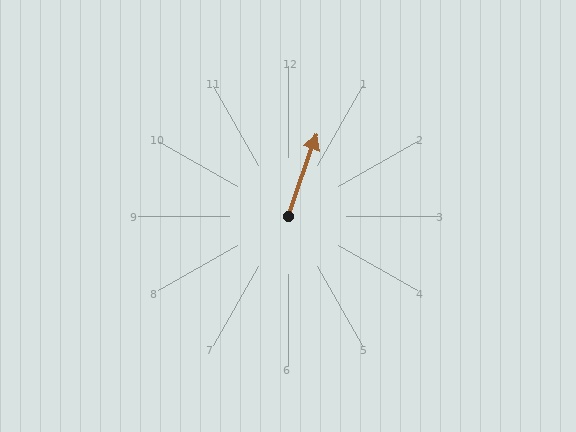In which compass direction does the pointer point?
North.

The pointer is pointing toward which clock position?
Roughly 1 o'clock.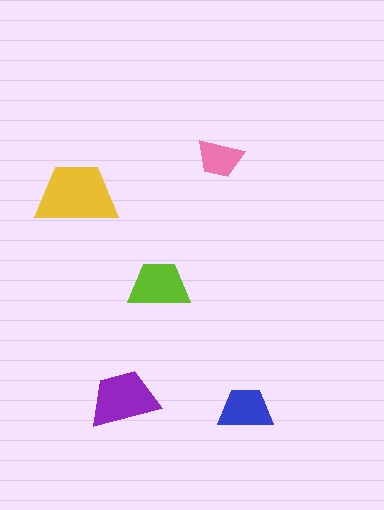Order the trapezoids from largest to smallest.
the yellow one, the purple one, the lime one, the blue one, the pink one.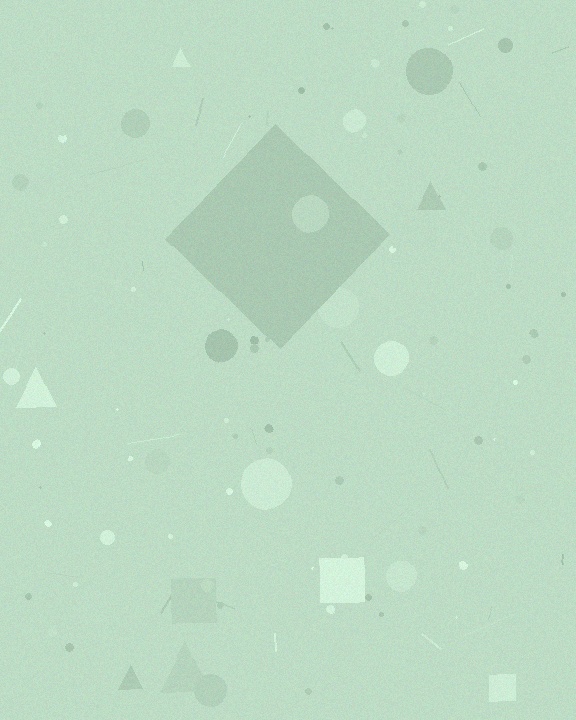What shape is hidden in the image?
A diamond is hidden in the image.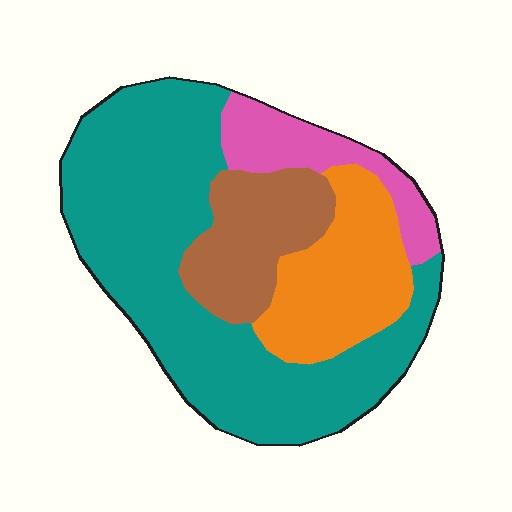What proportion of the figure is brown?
Brown covers around 15% of the figure.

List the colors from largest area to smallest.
From largest to smallest: teal, orange, brown, pink.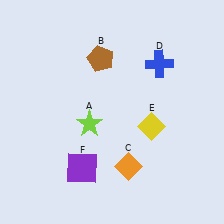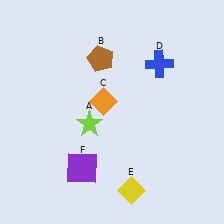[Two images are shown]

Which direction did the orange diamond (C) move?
The orange diamond (C) moved up.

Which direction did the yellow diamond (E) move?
The yellow diamond (E) moved down.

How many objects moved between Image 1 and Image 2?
2 objects moved between the two images.